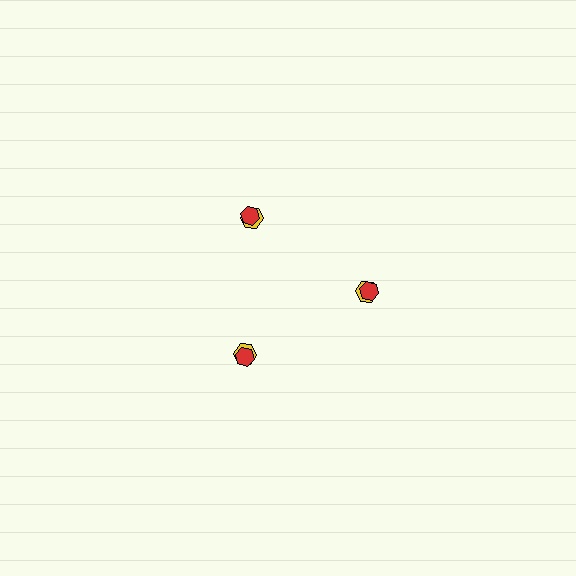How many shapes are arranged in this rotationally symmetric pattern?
There are 6 shapes, arranged in 3 groups of 2.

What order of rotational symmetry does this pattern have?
This pattern has 3-fold rotational symmetry.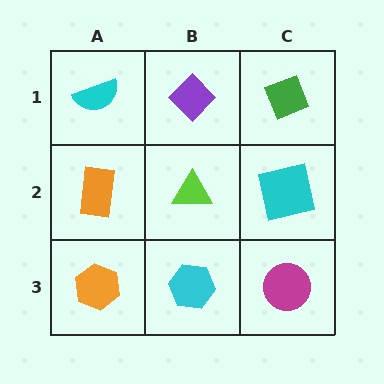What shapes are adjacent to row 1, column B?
A lime triangle (row 2, column B), a cyan semicircle (row 1, column A), a green diamond (row 1, column C).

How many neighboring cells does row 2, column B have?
4.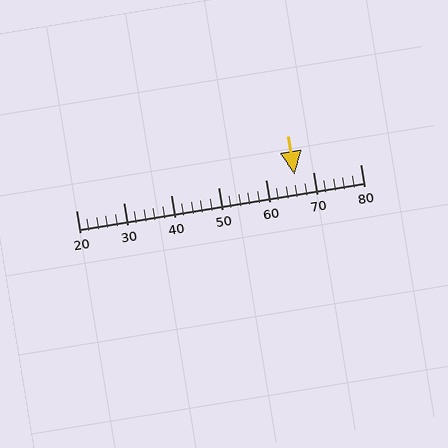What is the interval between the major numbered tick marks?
The major tick marks are spaced 10 units apart.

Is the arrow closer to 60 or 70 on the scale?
The arrow is closer to 70.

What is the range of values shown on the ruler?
The ruler shows values from 20 to 80.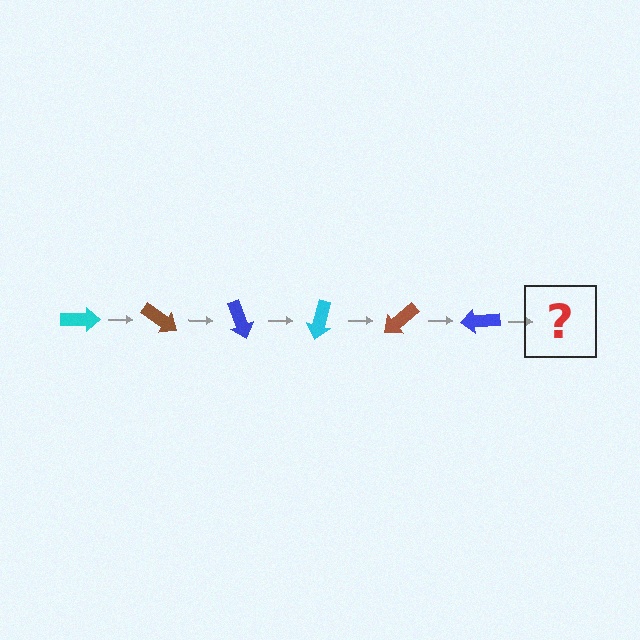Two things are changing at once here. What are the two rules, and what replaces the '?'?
The two rules are that it rotates 35 degrees each step and the color cycles through cyan, brown, and blue. The '?' should be a cyan arrow, rotated 210 degrees from the start.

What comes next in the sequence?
The next element should be a cyan arrow, rotated 210 degrees from the start.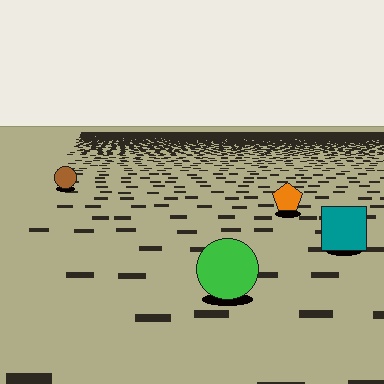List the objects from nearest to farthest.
From nearest to farthest: the green circle, the teal square, the orange pentagon, the brown circle.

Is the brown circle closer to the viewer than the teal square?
No. The teal square is closer — you can tell from the texture gradient: the ground texture is coarser near it.